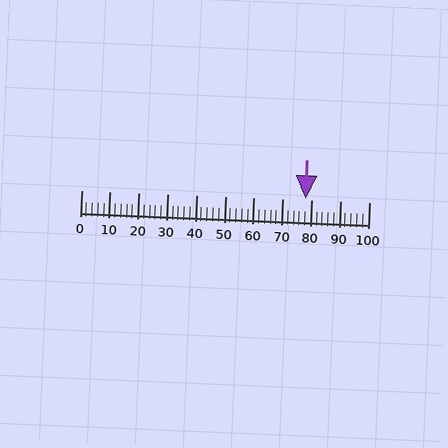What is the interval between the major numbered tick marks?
The major tick marks are spaced 10 units apart.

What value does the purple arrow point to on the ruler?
The purple arrow points to approximately 78.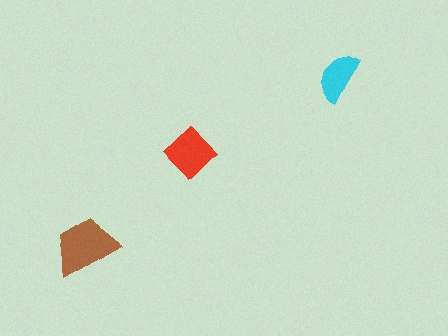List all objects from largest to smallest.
The brown trapezoid, the red diamond, the cyan semicircle.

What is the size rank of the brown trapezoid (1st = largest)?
1st.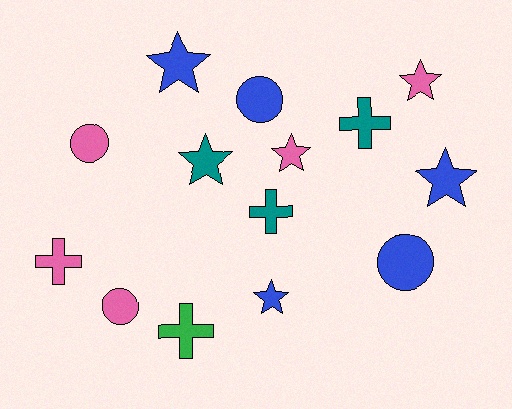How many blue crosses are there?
There are no blue crosses.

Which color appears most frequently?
Blue, with 5 objects.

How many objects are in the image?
There are 14 objects.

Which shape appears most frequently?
Star, with 6 objects.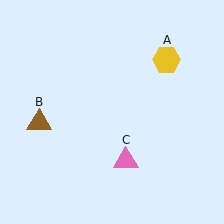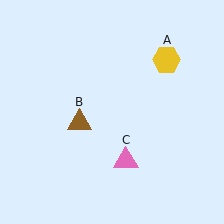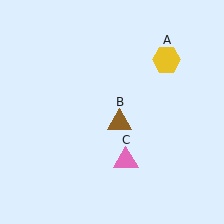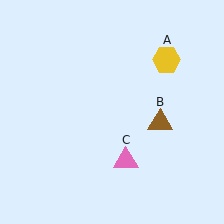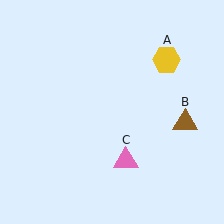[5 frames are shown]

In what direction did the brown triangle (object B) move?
The brown triangle (object B) moved right.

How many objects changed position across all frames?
1 object changed position: brown triangle (object B).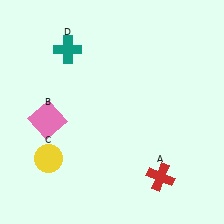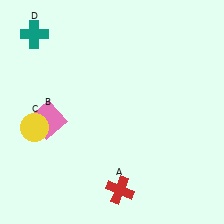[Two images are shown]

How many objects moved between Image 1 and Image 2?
3 objects moved between the two images.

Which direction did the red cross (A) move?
The red cross (A) moved left.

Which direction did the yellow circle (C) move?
The yellow circle (C) moved up.